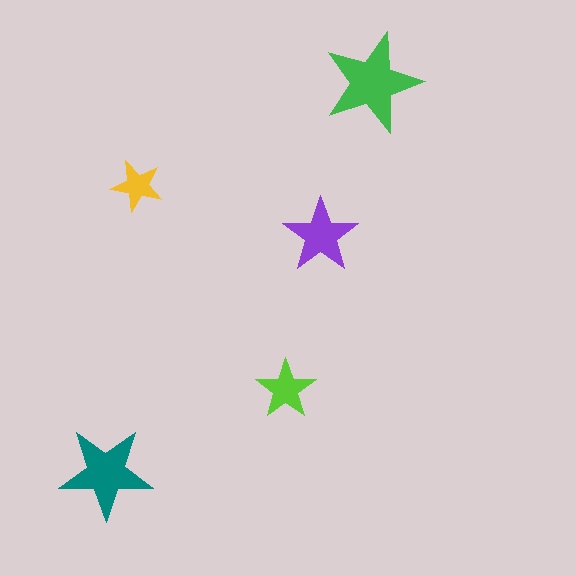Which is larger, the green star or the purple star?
The green one.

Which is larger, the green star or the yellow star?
The green one.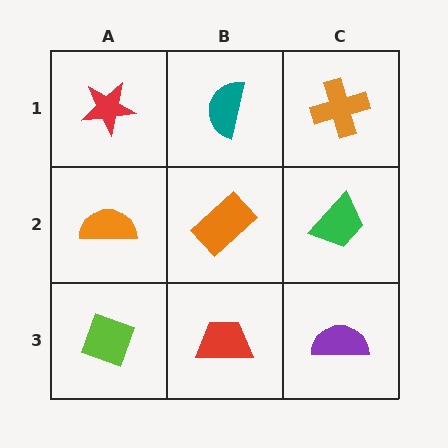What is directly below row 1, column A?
An orange semicircle.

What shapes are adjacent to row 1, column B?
An orange rectangle (row 2, column B), a red star (row 1, column A), an orange cross (row 1, column C).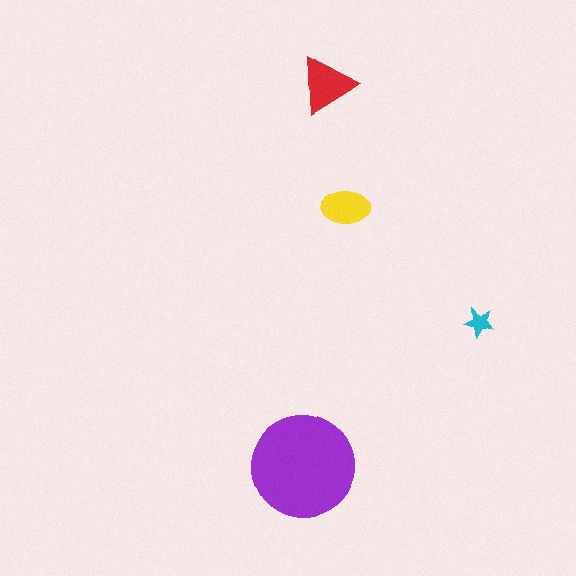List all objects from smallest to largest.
The cyan star, the yellow ellipse, the red triangle, the purple circle.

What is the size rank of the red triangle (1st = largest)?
2nd.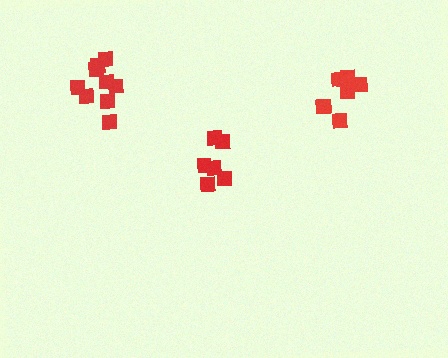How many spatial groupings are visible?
There are 3 spatial groupings.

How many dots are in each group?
Group 1: 6 dots, Group 2: 9 dots, Group 3: 8 dots (23 total).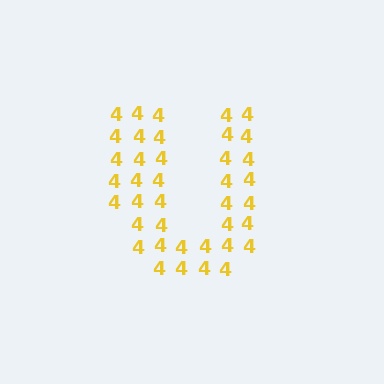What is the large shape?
The large shape is the letter U.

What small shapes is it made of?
It is made of small digit 4's.